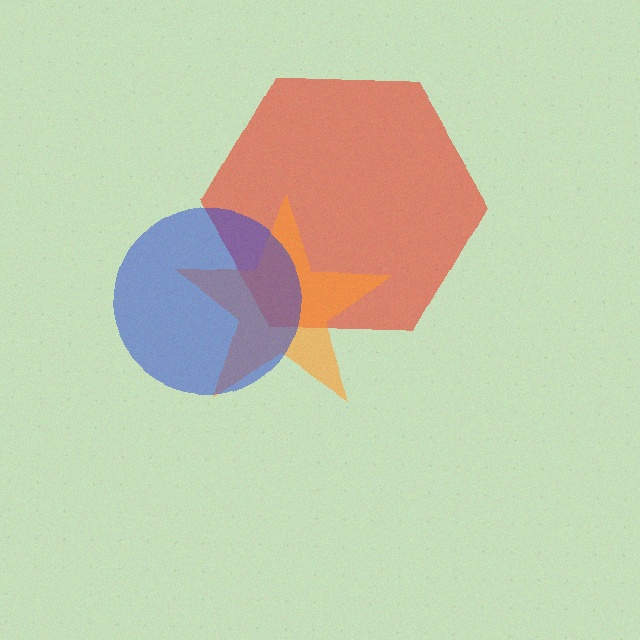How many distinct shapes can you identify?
There are 3 distinct shapes: a red hexagon, an orange star, a blue circle.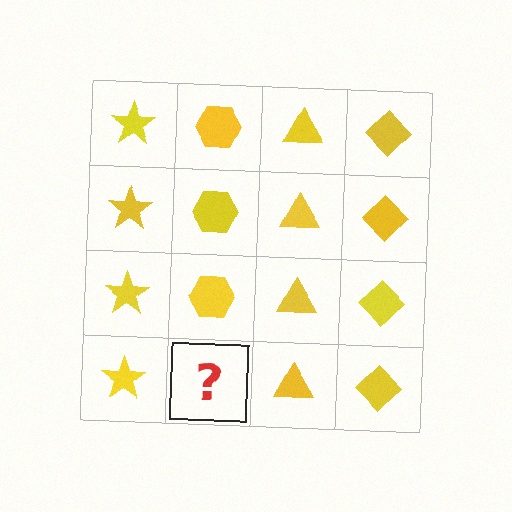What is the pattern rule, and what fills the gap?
The rule is that each column has a consistent shape. The gap should be filled with a yellow hexagon.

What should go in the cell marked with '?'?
The missing cell should contain a yellow hexagon.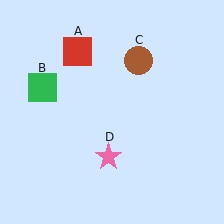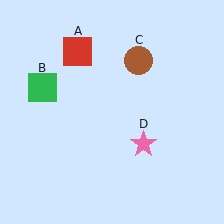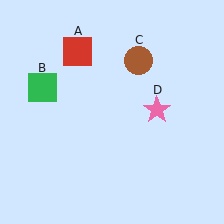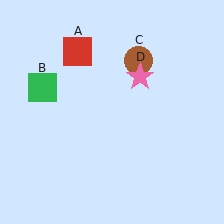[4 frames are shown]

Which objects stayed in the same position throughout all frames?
Red square (object A) and green square (object B) and brown circle (object C) remained stationary.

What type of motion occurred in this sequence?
The pink star (object D) rotated counterclockwise around the center of the scene.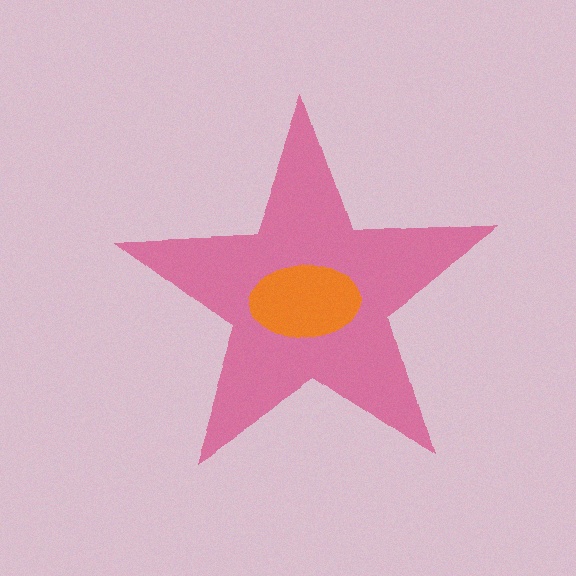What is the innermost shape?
The orange ellipse.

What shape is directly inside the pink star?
The orange ellipse.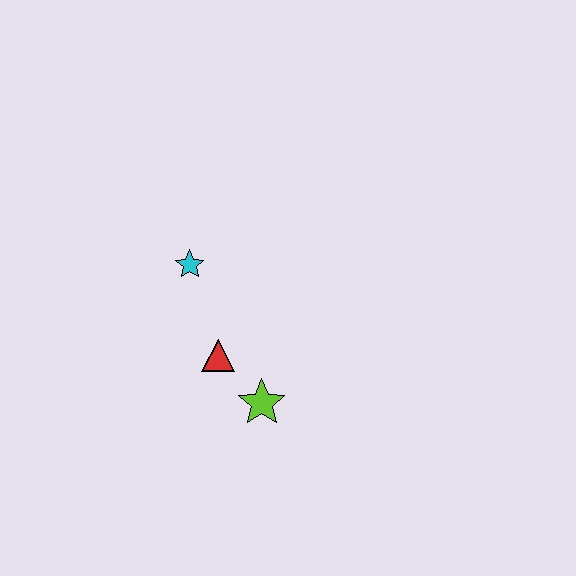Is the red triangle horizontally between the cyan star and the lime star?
Yes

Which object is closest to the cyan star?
The red triangle is closest to the cyan star.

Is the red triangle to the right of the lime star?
No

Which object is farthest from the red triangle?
The cyan star is farthest from the red triangle.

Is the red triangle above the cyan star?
No